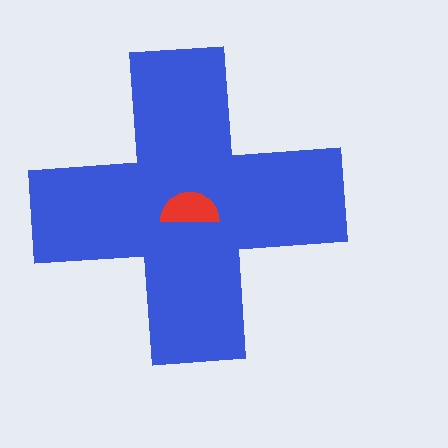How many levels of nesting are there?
2.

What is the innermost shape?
The red semicircle.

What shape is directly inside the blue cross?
The red semicircle.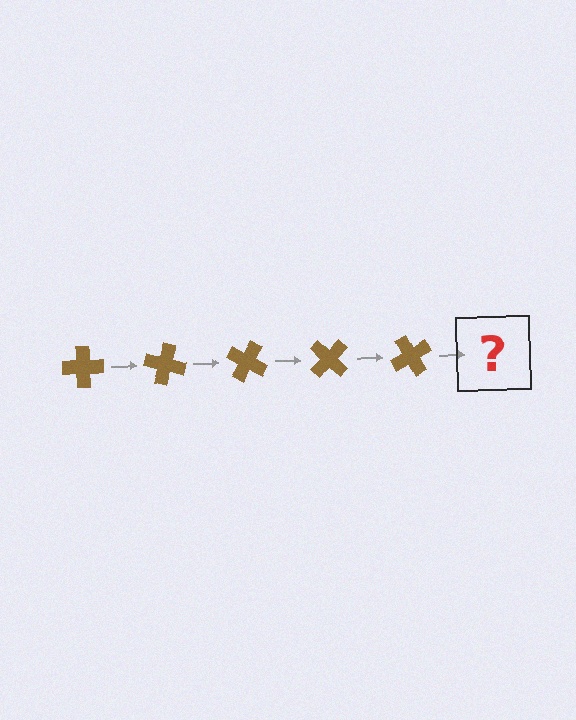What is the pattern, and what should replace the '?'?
The pattern is that the cross rotates 15 degrees each step. The '?' should be a brown cross rotated 75 degrees.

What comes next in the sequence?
The next element should be a brown cross rotated 75 degrees.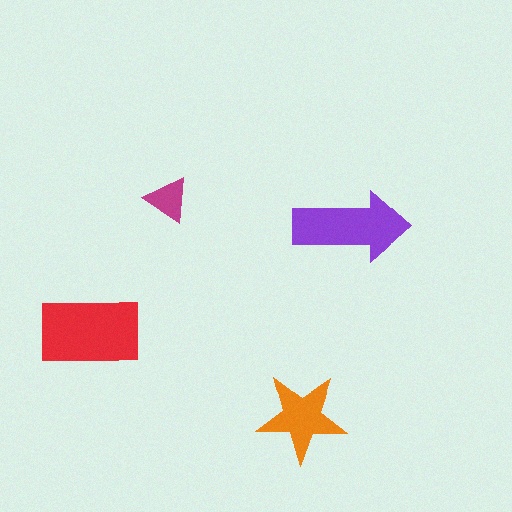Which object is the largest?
The red rectangle.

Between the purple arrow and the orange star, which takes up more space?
The purple arrow.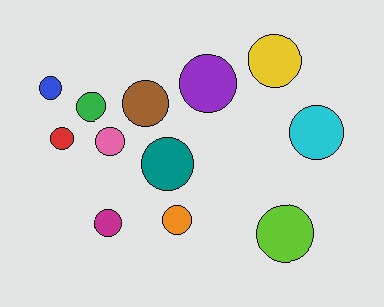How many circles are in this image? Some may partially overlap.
There are 12 circles.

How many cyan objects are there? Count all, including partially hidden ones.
There is 1 cyan object.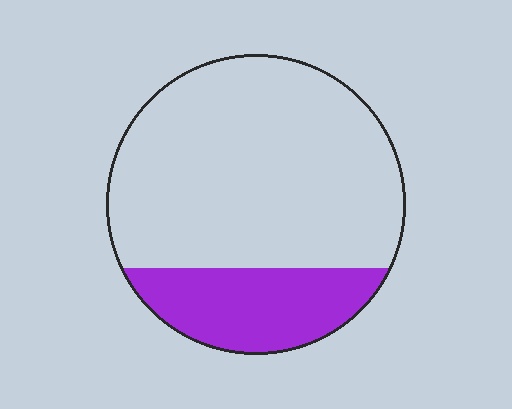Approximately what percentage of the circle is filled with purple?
Approximately 25%.